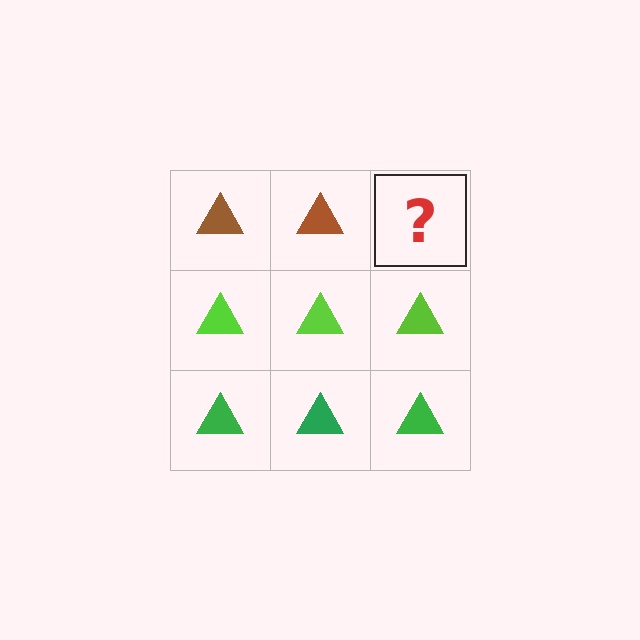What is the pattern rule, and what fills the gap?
The rule is that each row has a consistent color. The gap should be filled with a brown triangle.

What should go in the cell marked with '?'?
The missing cell should contain a brown triangle.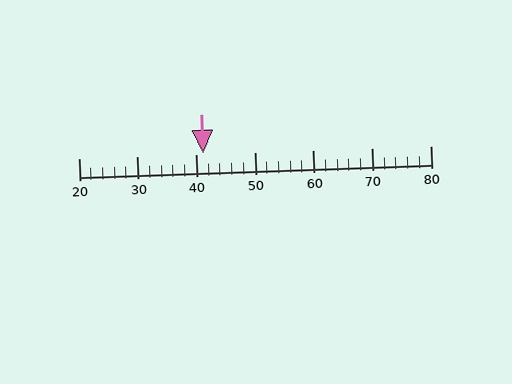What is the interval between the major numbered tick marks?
The major tick marks are spaced 10 units apart.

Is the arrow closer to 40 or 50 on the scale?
The arrow is closer to 40.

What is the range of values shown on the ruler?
The ruler shows values from 20 to 80.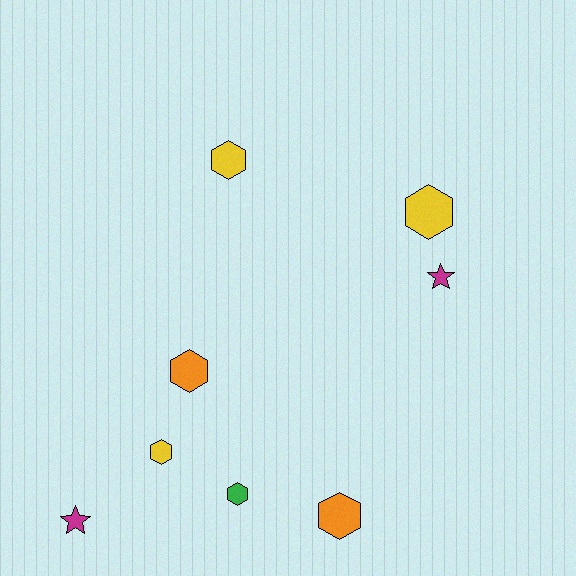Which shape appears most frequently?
Hexagon, with 6 objects.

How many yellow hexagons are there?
There are 3 yellow hexagons.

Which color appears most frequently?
Yellow, with 3 objects.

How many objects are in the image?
There are 8 objects.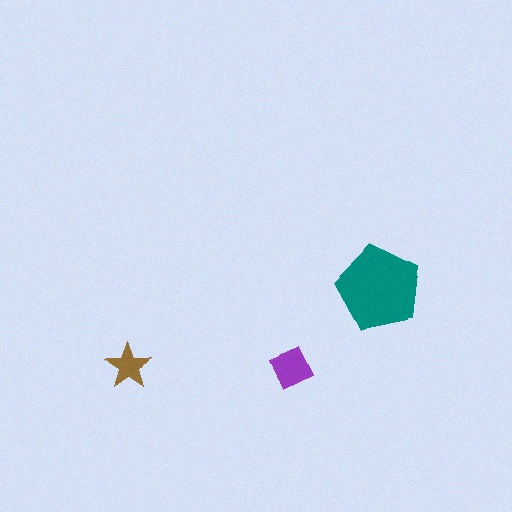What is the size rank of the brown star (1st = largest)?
3rd.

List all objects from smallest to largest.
The brown star, the purple diamond, the teal pentagon.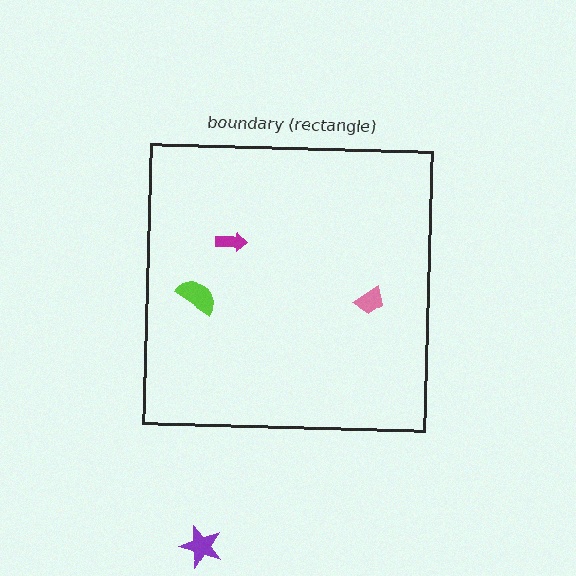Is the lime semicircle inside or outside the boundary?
Inside.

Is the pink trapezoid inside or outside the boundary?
Inside.